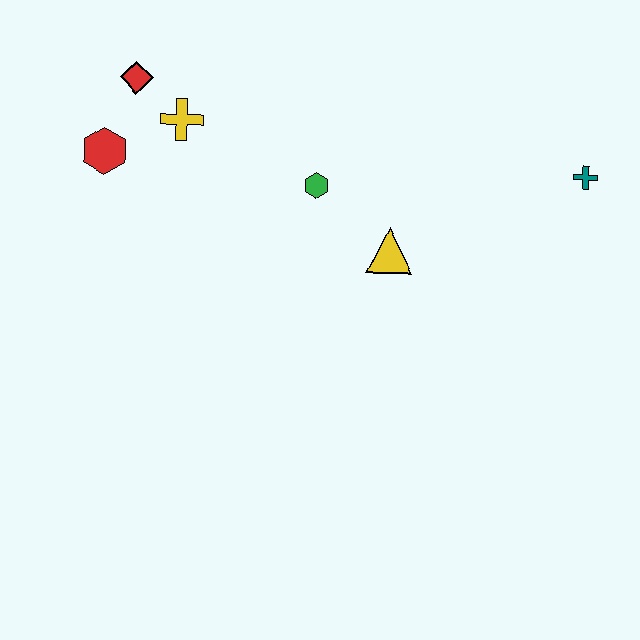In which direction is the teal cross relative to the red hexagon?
The teal cross is to the right of the red hexagon.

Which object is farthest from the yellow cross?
The teal cross is farthest from the yellow cross.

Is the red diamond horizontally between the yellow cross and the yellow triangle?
No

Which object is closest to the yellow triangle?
The green hexagon is closest to the yellow triangle.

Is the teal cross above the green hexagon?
Yes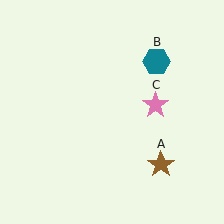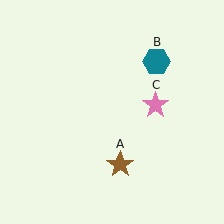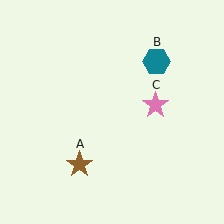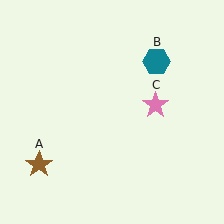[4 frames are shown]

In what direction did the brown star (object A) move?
The brown star (object A) moved left.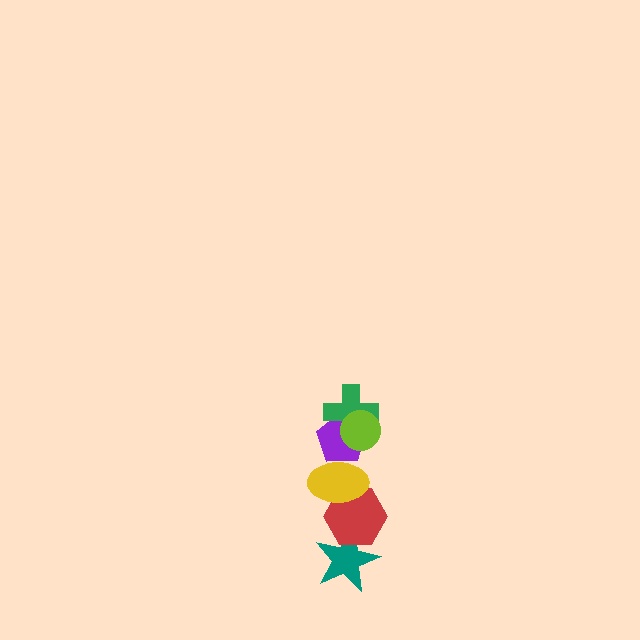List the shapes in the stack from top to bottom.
From top to bottom: the lime circle, the green cross, the purple pentagon, the yellow ellipse, the red hexagon, the teal star.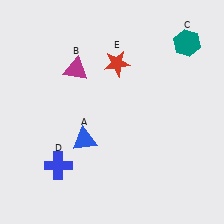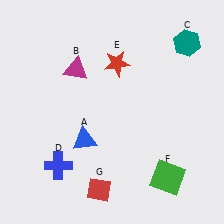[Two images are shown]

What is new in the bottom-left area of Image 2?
A red diamond (G) was added in the bottom-left area of Image 2.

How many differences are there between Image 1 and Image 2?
There are 2 differences between the two images.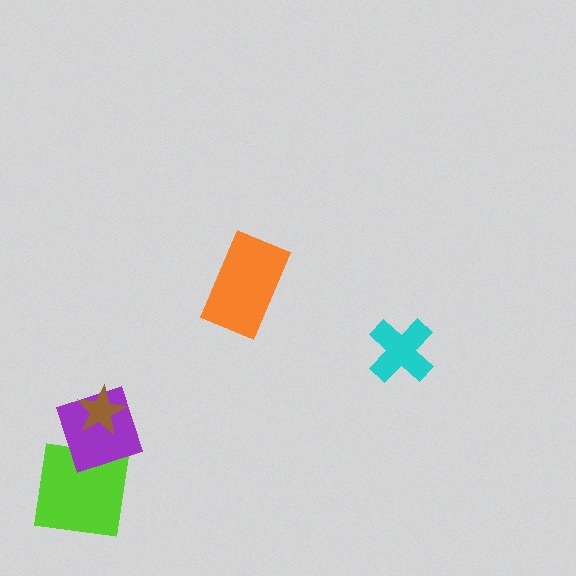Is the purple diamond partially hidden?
Yes, it is partially covered by another shape.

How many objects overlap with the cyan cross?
0 objects overlap with the cyan cross.